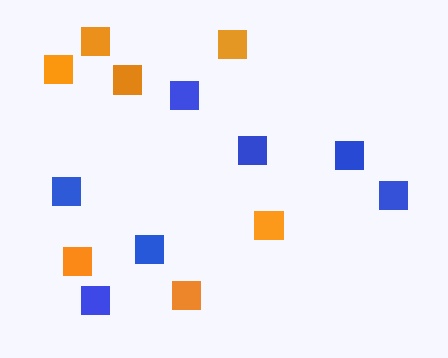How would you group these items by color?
There are 2 groups: one group of orange squares (7) and one group of blue squares (7).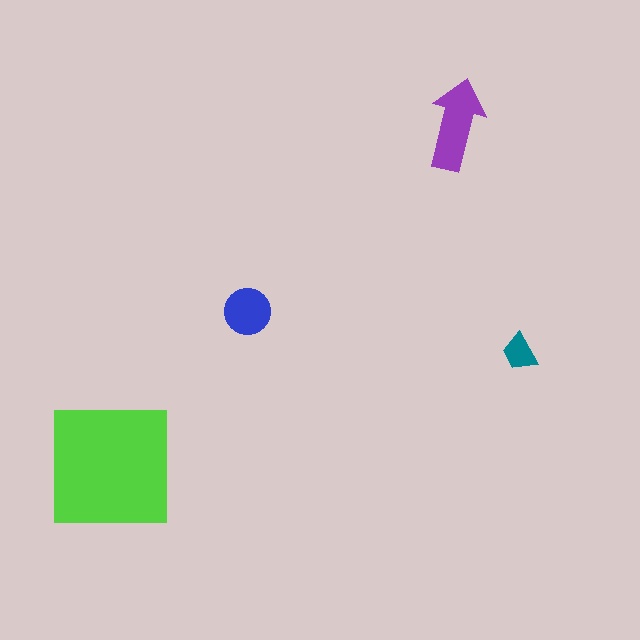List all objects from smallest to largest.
The teal trapezoid, the blue circle, the purple arrow, the lime square.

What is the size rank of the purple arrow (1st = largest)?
2nd.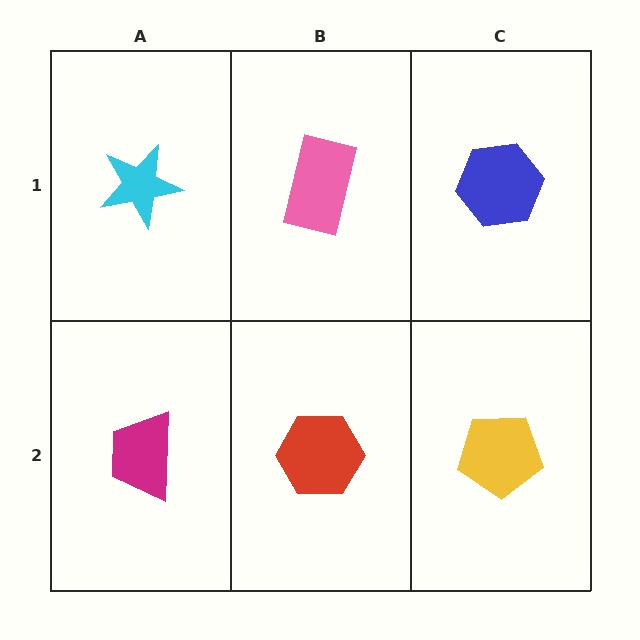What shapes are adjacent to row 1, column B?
A red hexagon (row 2, column B), a cyan star (row 1, column A), a blue hexagon (row 1, column C).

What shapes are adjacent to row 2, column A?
A cyan star (row 1, column A), a red hexagon (row 2, column B).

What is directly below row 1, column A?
A magenta trapezoid.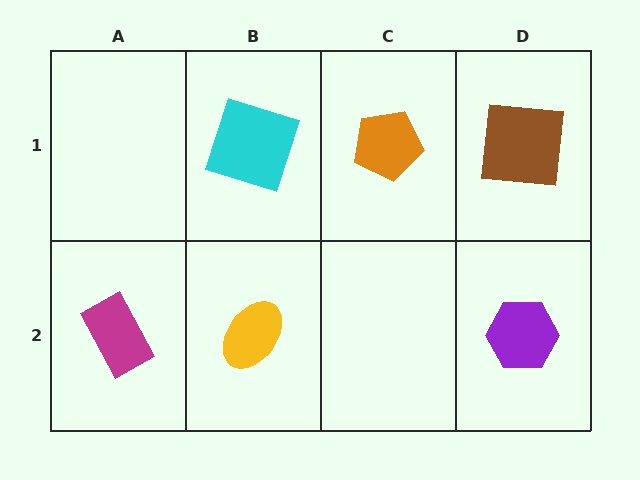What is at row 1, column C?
An orange pentagon.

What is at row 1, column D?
A brown square.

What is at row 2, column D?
A purple hexagon.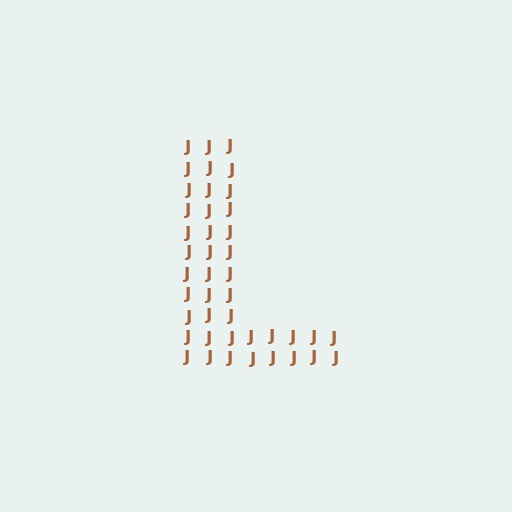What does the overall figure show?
The overall figure shows the letter L.